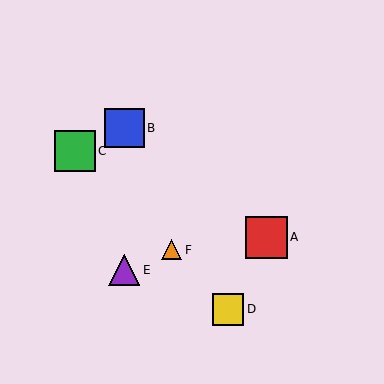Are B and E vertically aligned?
Yes, both are at x≈124.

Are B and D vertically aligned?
No, B is at x≈124 and D is at x≈228.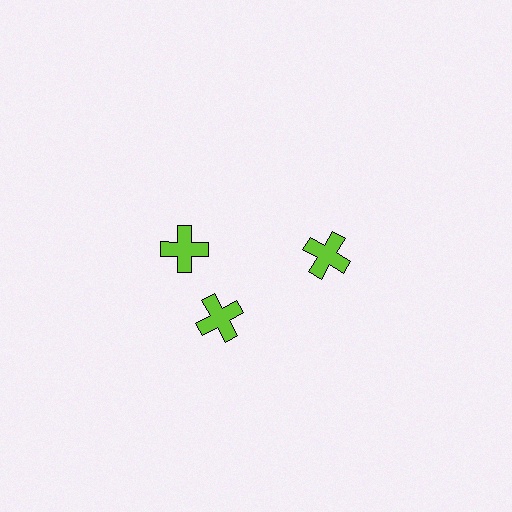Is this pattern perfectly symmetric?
No. The 3 lime crosses are arranged in a ring, but one element near the 11 o'clock position is rotated out of alignment along the ring, breaking the 3-fold rotational symmetry.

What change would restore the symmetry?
The symmetry would be restored by rotating it back into even spacing with its neighbors so that all 3 crosses sit at equal angles and equal distance from the center.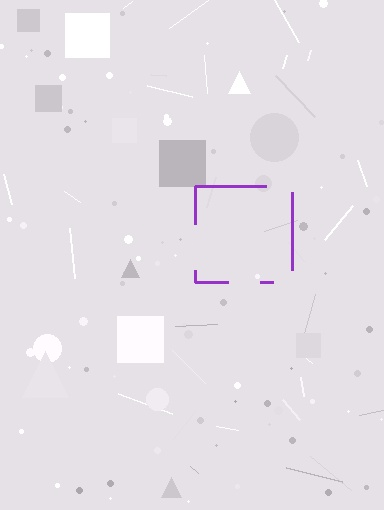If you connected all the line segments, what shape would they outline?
They would outline a square.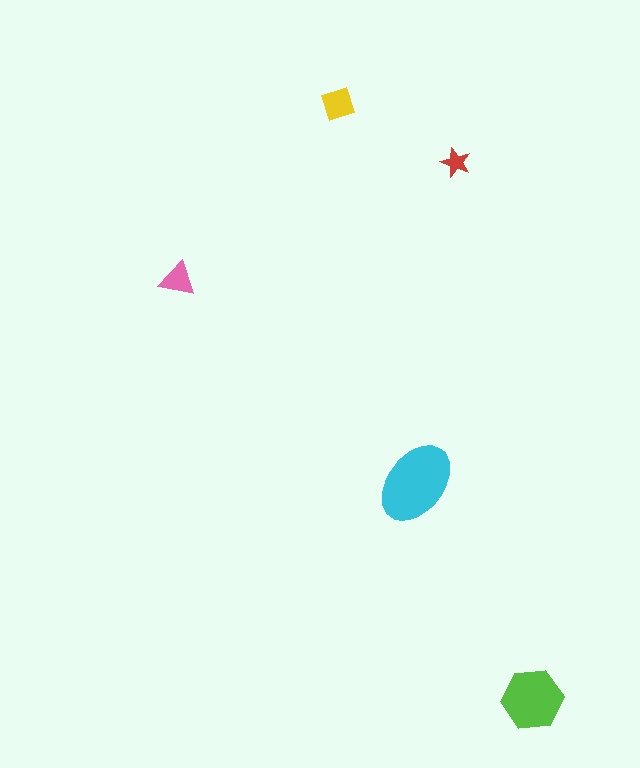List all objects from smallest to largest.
The red star, the pink triangle, the yellow diamond, the lime hexagon, the cyan ellipse.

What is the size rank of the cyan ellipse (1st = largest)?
1st.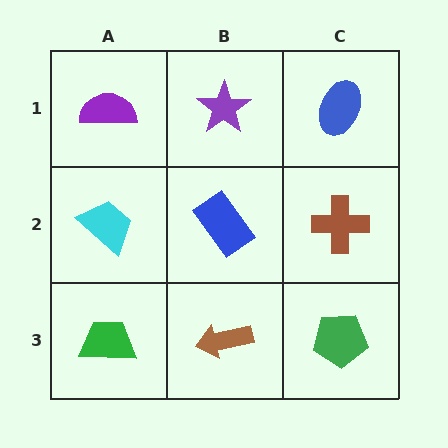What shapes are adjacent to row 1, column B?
A blue rectangle (row 2, column B), a purple semicircle (row 1, column A), a blue ellipse (row 1, column C).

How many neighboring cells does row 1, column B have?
3.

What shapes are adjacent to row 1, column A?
A cyan trapezoid (row 2, column A), a purple star (row 1, column B).